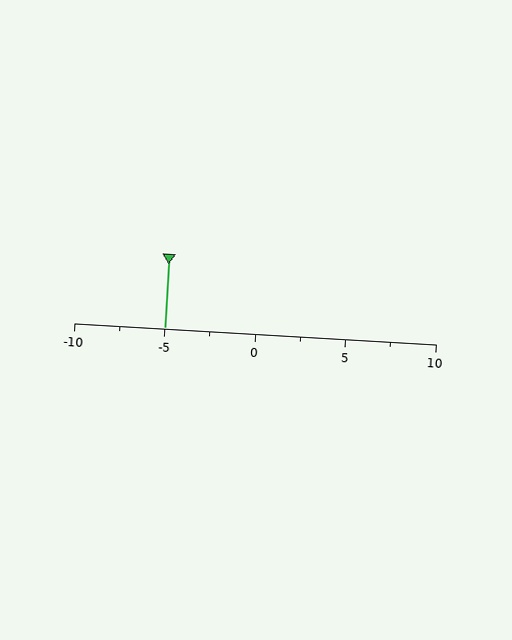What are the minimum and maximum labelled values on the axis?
The axis runs from -10 to 10.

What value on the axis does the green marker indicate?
The marker indicates approximately -5.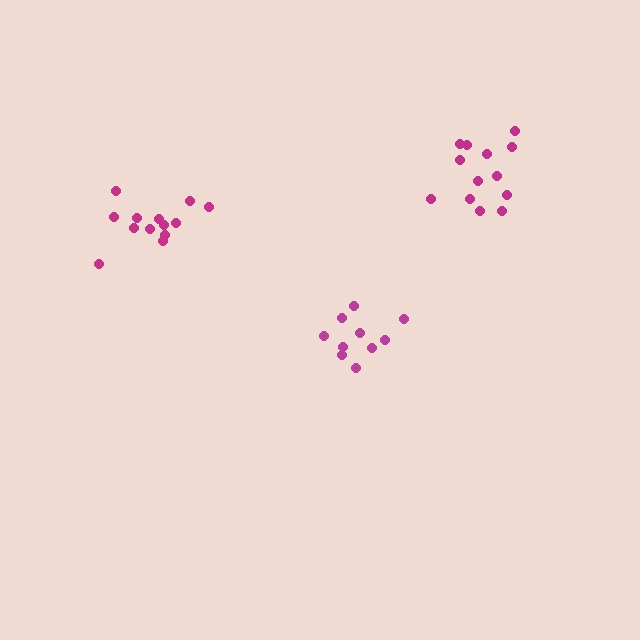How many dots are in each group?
Group 1: 10 dots, Group 2: 13 dots, Group 3: 13 dots (36 total).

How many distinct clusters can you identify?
There are 3 distinct clusters.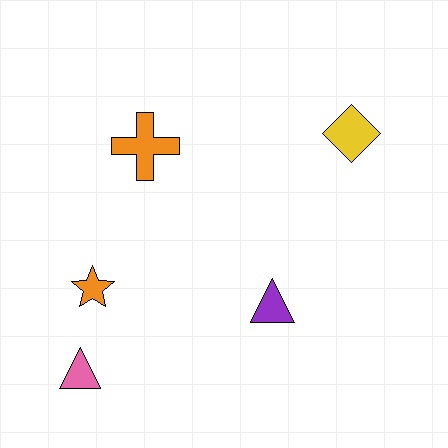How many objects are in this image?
There are 5 objects.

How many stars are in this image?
There is 1 star.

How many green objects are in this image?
There are no green objects.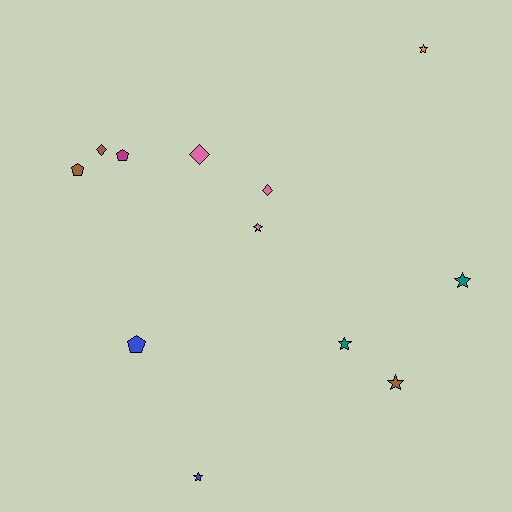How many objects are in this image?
There are 12 objects.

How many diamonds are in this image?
There are 3 diamonds.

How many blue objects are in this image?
There are 2 blue objects.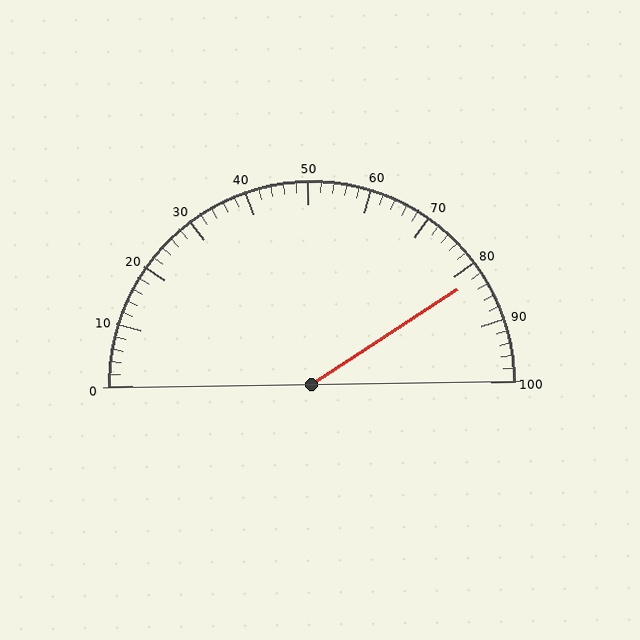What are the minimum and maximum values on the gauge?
The gauge ranges from 0 to 100.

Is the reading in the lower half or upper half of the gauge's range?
The reading is in the upper half of the range (0 to 100).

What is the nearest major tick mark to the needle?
The nearest major tick mark is 80.